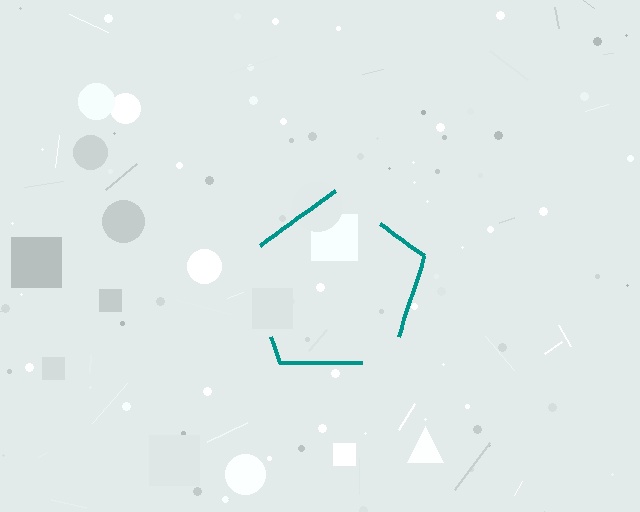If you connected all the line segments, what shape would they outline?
They would outline a pentagon.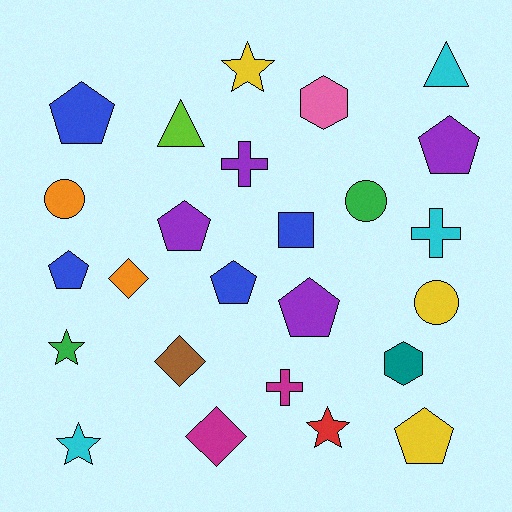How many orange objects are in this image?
There are 2 orange objects.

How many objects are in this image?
There are 25 objects.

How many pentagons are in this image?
There are 7 pentagons.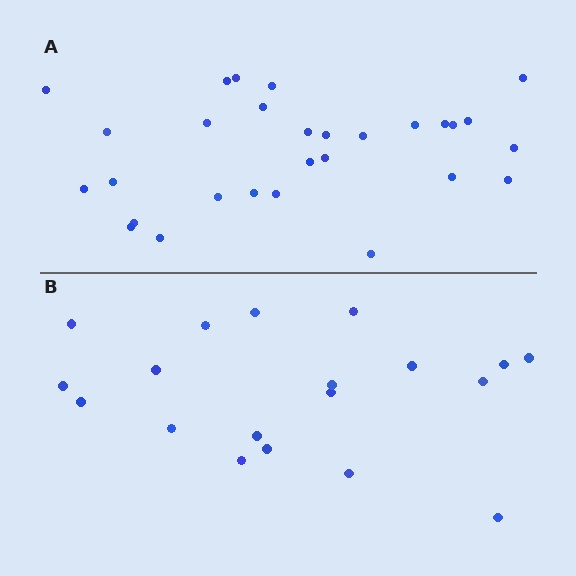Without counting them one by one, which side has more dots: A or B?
Region A (the top region) has more dots.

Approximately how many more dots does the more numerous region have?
Region A has roughly 10 or so more dots than region B.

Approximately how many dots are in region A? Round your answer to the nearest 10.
About 30 dots. (The exact count is 29, which rounds to 30.)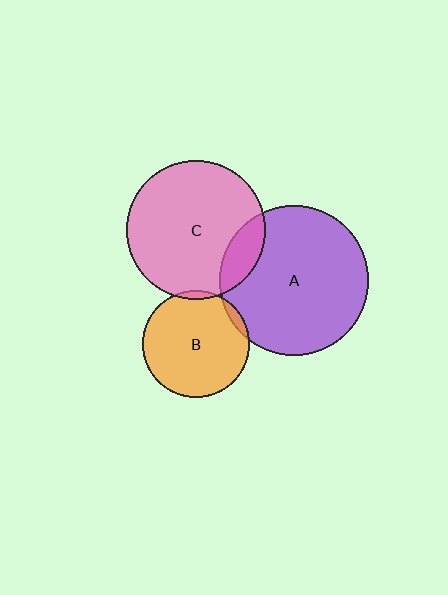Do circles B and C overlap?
Yes.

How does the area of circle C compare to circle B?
Approximately 1.7 times.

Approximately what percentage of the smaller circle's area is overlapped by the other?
Approximately 5%.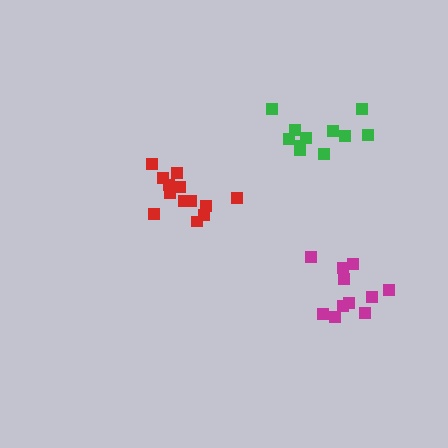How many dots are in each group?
Group 1: 11 dots, Group 2: 11 dots, Group 3: 14 dots (36 total).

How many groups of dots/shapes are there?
There are 3 groups.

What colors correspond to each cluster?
The clusters are colored: magenta, green, red.